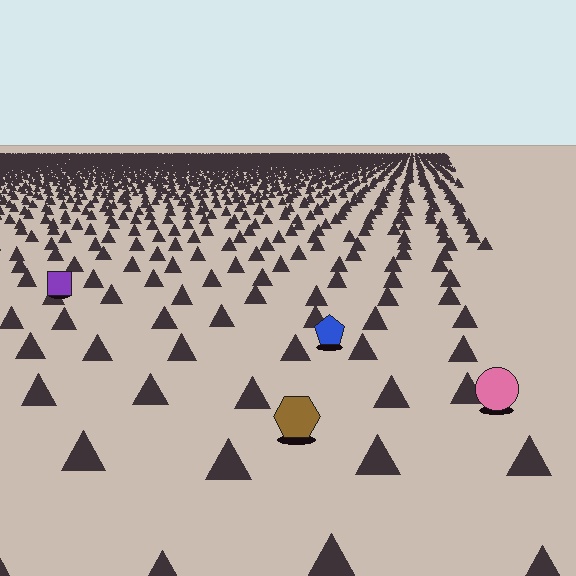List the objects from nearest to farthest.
From nearest to farthest: the brown hexagon, the pink circle, the blue pentagon, the purple square.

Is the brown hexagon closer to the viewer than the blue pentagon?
Yes. The brown hexagon is closer — you can tell from the texture gradient: the ground texture is coarser near it.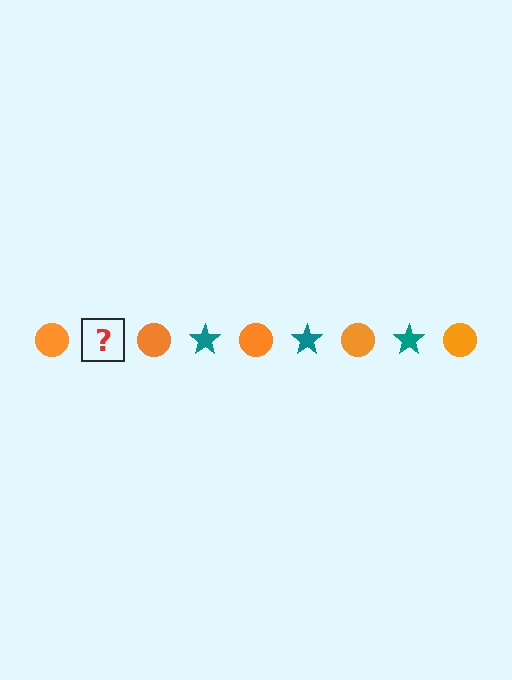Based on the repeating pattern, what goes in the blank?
The blank should be a teal star.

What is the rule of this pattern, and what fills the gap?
The rule is that the pattern alternates between orange circle and teal star. The gap should be filled with a teal star.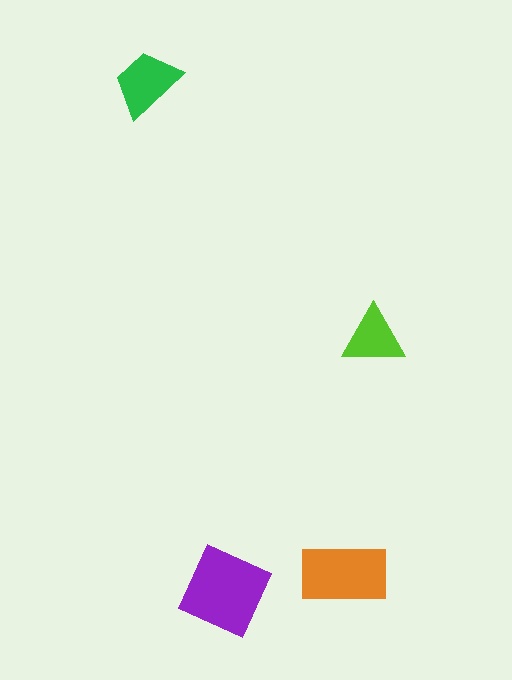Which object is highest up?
The green trapezoid is topmost.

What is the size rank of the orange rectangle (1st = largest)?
2nd.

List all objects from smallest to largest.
The lime triangle, the green trapezoid, the orange rectangle, the purple diamond.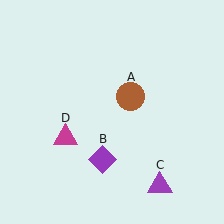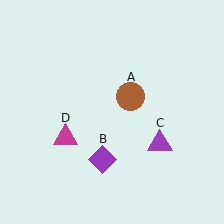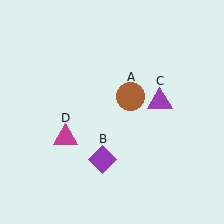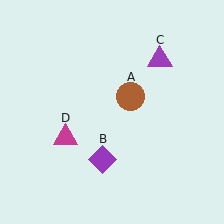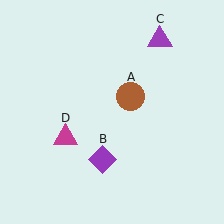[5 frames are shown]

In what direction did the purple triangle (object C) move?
The purple triangle (object C) moved up.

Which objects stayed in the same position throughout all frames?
Brown circle (object A) and purple diamond (object B) and magenta triangle (object D) remained stationary.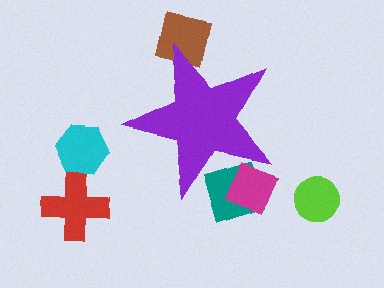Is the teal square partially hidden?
Yes, the teal square is partially hidden behind the purple star.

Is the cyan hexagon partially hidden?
No, the cyan hexagon is fully visible.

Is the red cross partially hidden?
No, the red cross is fully visible.